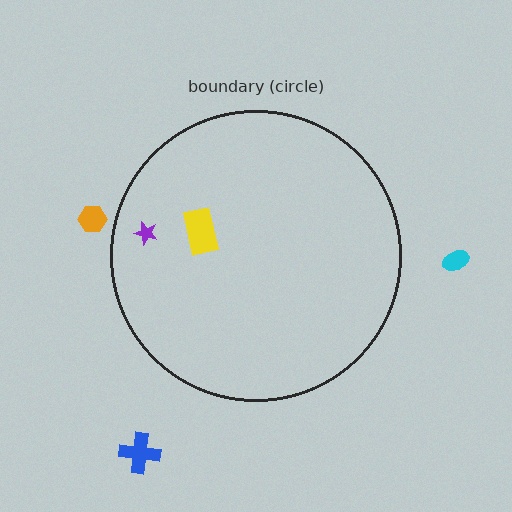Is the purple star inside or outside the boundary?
Inside.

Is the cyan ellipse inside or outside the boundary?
Outside.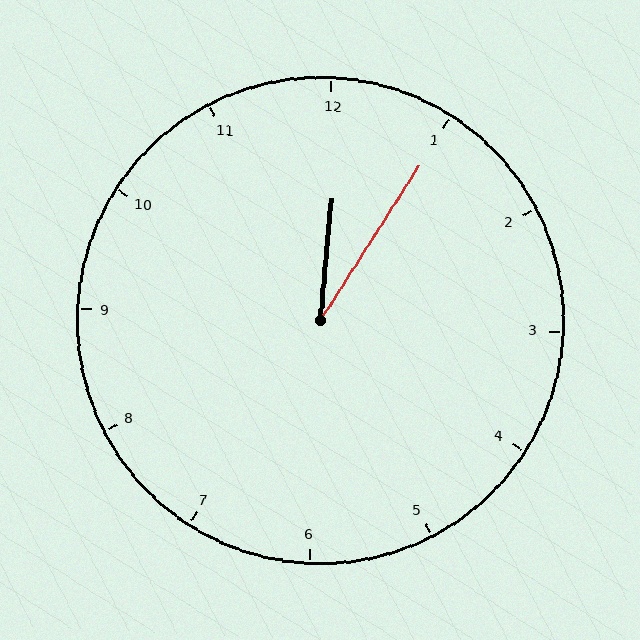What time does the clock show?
12:05.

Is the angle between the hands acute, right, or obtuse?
It is acute.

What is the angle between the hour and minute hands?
Approximately 28 degrees.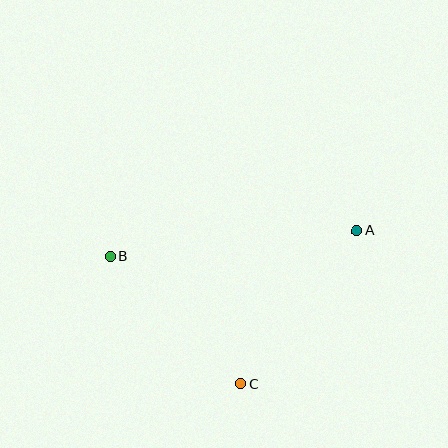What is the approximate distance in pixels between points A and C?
The distance between A and C is approximately 192 pixels.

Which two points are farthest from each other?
Points A and B are farthest from each other.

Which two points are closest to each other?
Points B and C are closest to each other.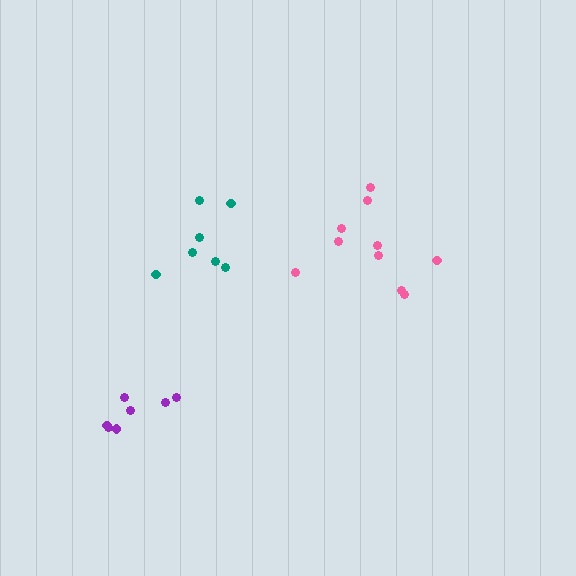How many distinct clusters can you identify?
There are 3 distinct clusters.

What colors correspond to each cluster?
The clusters are colored: purple, pink, teal.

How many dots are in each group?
Group 1: 7 dots, Group 2: 10 dots, Group 3: 7 dots (24 total).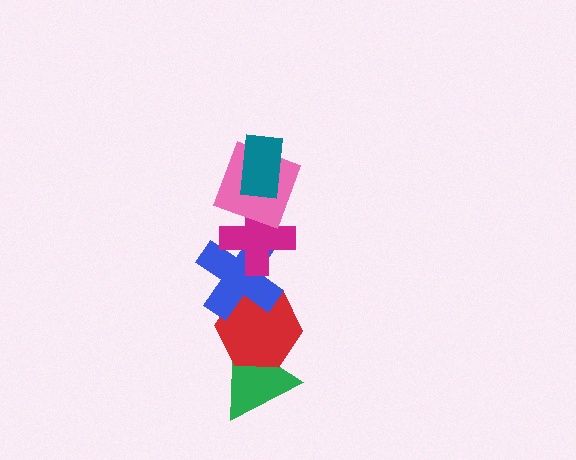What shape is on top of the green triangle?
The red hexagon is on top of the green triangle.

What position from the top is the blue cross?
The blue cross is 4th from the top.